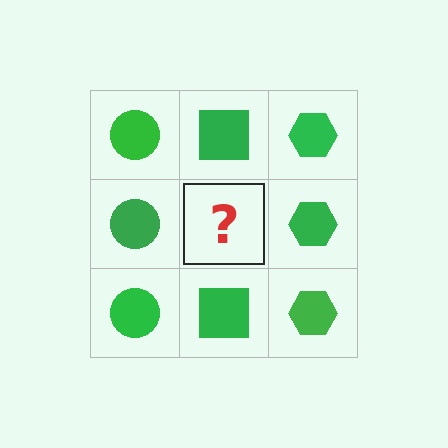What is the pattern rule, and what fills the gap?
The rule is that each column has a consistent shape. The gap should be filled with a green square.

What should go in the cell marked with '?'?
The missing cell should contain a green square.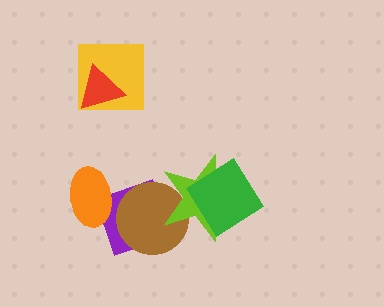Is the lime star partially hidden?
Yes, it is partially covered by another shape.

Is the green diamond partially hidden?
No, no other shape covers it.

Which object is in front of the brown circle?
The lime star is in front of the brown circle.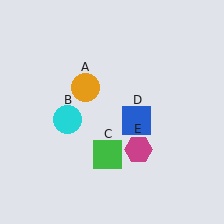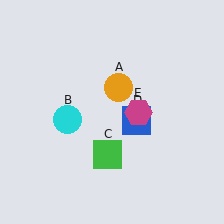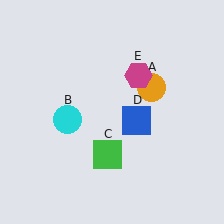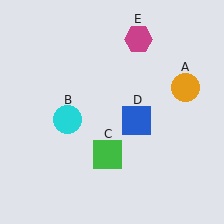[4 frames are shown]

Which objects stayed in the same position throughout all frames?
Cyan circle (object B) and green square (object C) and blue square (object D) remained stationary.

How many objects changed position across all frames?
2 objects changed position: orange circle (object A), magenta hexagon (object E).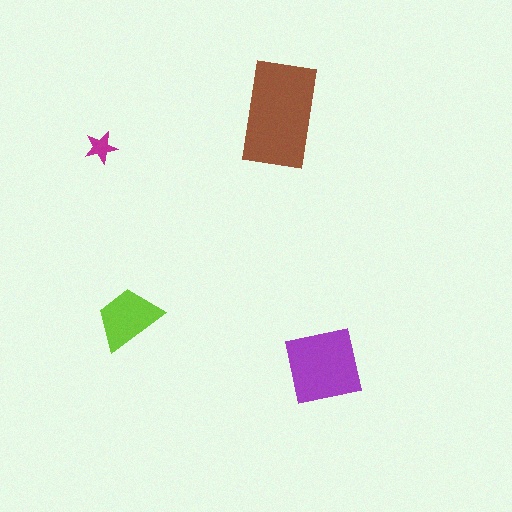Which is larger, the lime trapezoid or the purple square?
The purple square.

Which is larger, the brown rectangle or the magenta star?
The brown rectangle.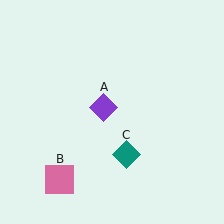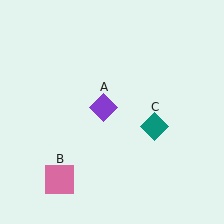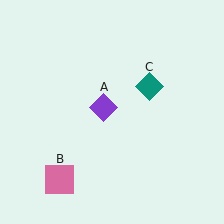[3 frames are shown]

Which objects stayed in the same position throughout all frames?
Purple diamond (object A) and pink square (object B) remained stationary.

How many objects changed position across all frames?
1 object changed position: teal diamond (object C).